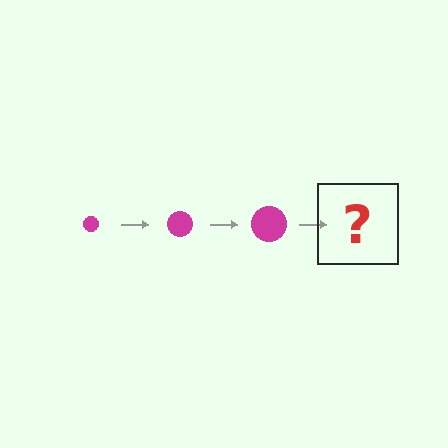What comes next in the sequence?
The next element should be a magenta circle, larger than the previous one.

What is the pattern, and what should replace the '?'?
The pattern is that the circle gets progressively larger each step. The '?' should be a magenta circle, larger than the previous one.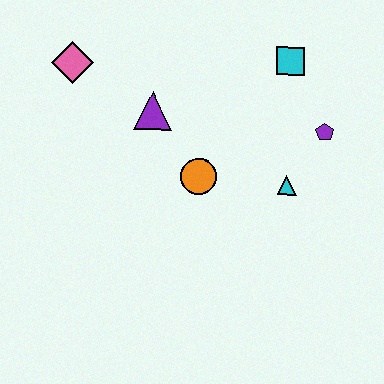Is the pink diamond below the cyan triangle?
No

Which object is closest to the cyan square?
The purple pentagon is closest to the cyan square.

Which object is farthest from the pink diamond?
The purple pentagon is farthest from the pink diamond.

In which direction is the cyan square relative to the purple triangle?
The cyan square is to the right of the purple triangle.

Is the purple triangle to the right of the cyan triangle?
No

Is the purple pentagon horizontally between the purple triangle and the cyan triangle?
No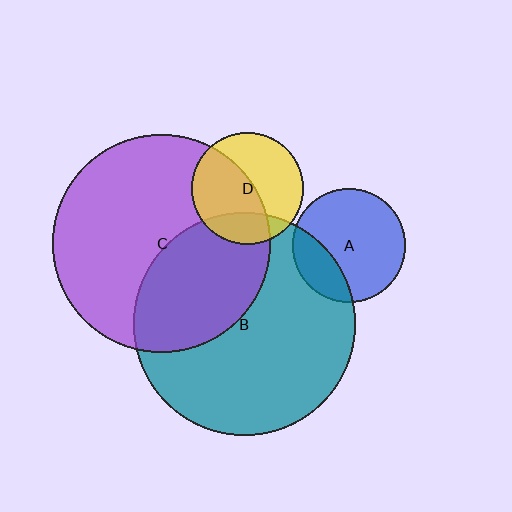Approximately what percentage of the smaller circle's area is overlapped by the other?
Approximately 55%.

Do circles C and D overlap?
Yes.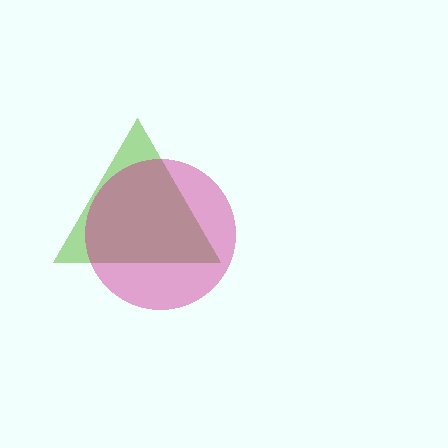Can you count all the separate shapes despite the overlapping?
Yes, there are 2 separate shapes.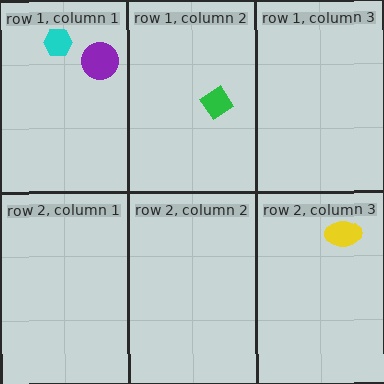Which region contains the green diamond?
The row 1, column 2 region.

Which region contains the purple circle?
The row 1, column 1 region.